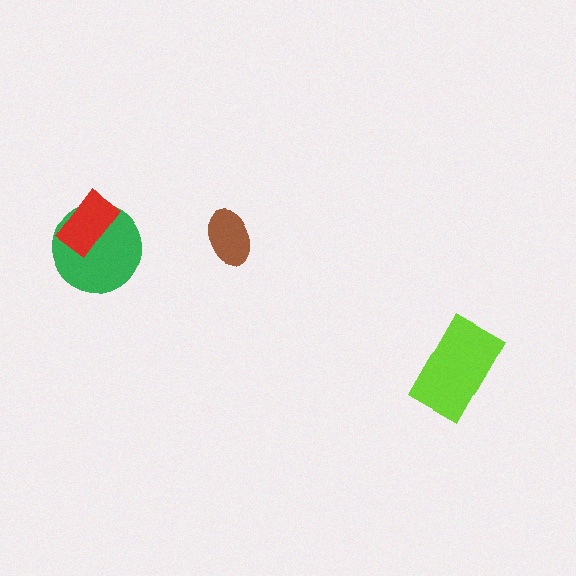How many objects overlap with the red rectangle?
1 object overlaps with the red rectangle.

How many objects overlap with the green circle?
1 object overlaps with the green circle.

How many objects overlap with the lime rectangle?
0 objects overlap with the lime rectangle.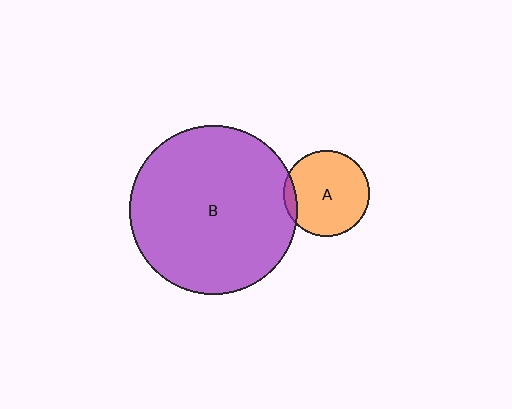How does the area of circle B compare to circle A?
Approximately 3.8 times.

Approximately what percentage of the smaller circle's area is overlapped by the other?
Approximately 10%.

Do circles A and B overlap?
Yes.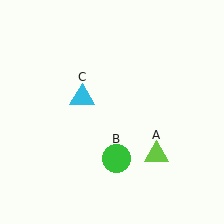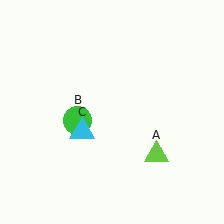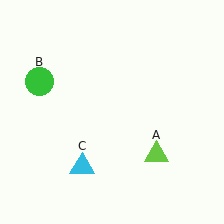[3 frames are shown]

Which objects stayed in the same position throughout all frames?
Lime triangle (object A) remained stationary.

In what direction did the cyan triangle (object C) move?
The cyan triangle (object C) moved down.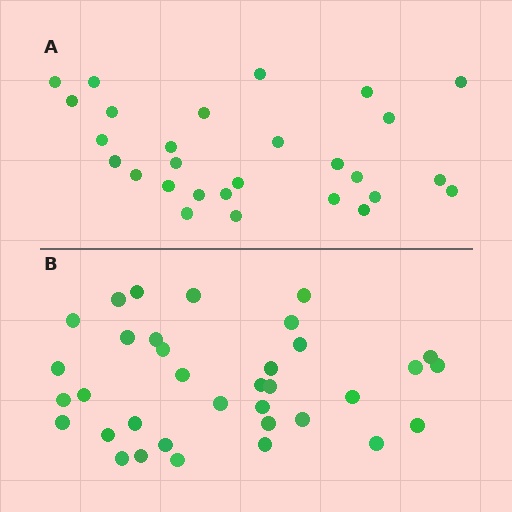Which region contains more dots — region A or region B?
Region B (the bottom region) has more dots.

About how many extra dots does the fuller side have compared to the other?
Region B has roughly 8 or so more dots than region A.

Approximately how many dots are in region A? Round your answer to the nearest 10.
About 30 dots. (The exact count is 28, which rounds to 30.)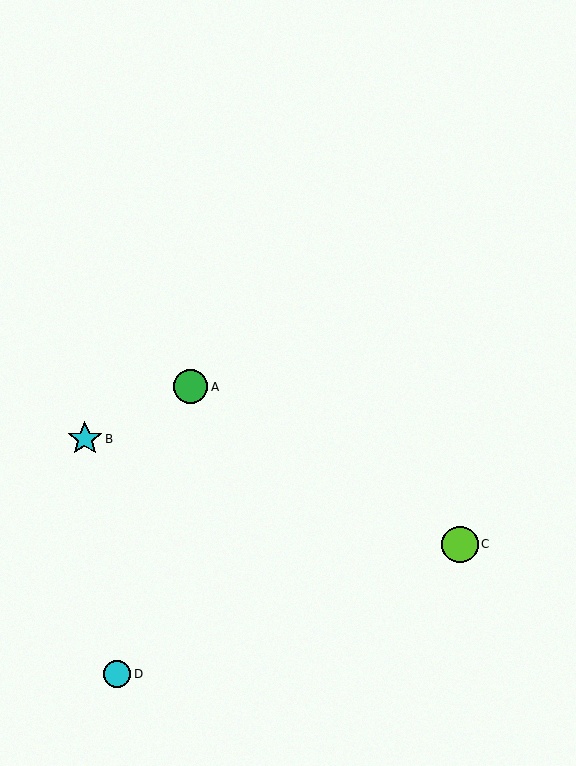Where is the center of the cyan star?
The center of the cyan star is at (85, 439).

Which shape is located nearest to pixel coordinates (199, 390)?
The green circle (labeled A) at (191, 387) is nearest to that location.